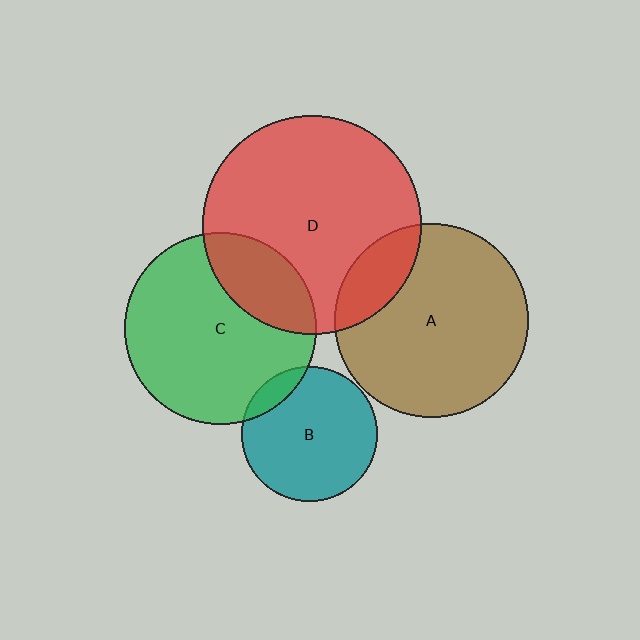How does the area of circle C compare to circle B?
Approximately 2.0 times.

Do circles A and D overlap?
Yes.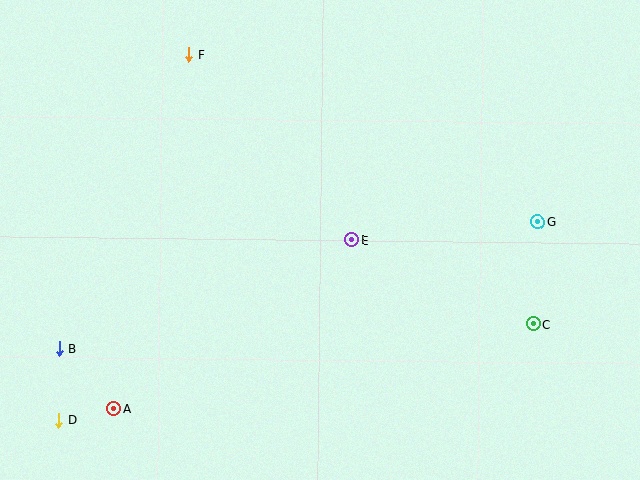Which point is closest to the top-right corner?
Point G is closest to the top-right corner.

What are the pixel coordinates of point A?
Point A is at (114, 408).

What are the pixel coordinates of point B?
Point B is at (59, 349).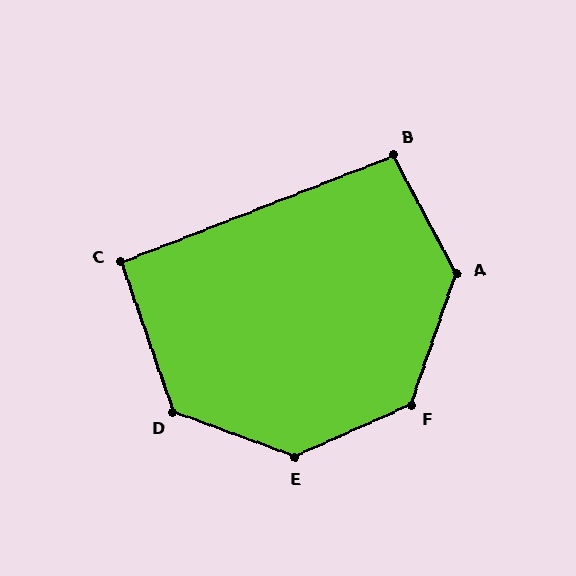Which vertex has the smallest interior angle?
C, at approximately 92 degrees.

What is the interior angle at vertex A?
Approximately 133 degrees (obtuse).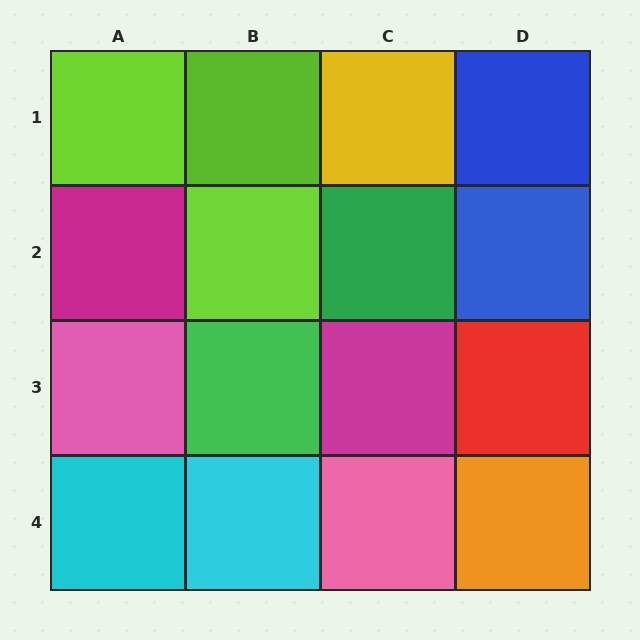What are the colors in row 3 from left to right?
Pink, green, magenta, red.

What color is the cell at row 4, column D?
Orange.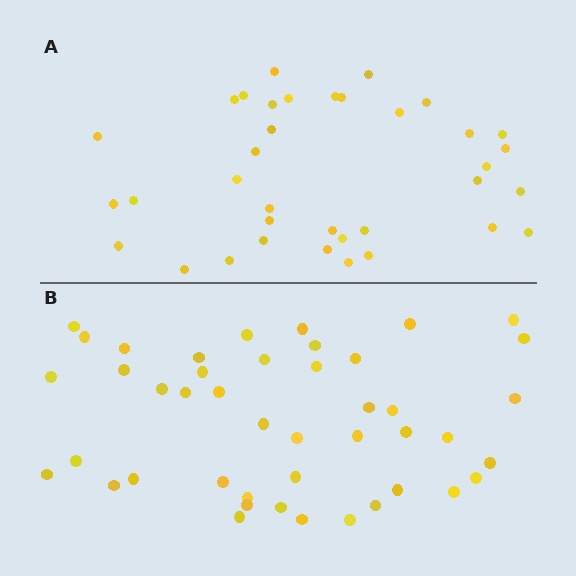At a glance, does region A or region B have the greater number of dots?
Region B (the bottom region) has more dots.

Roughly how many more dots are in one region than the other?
Region B has roughly 8 or so more dots than region A.